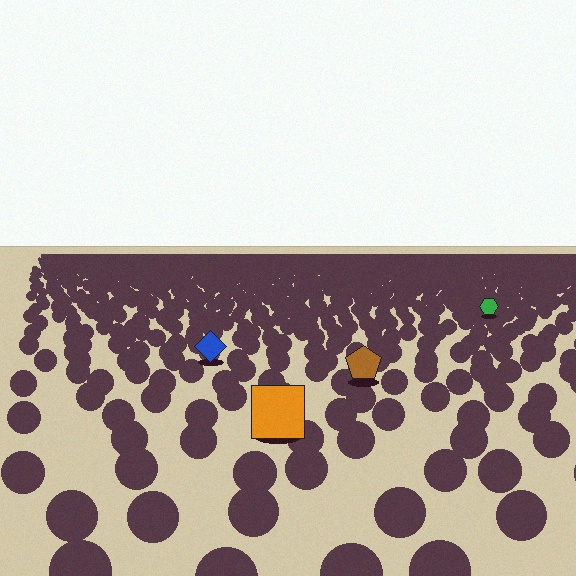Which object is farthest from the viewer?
The green hexagon is farthest from the viewer. It appears smaller and the ground texture around it is denser.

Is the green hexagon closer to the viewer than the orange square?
No. The orange square is closer — you can tell from the texture gradient: the ground texture is coarser near it.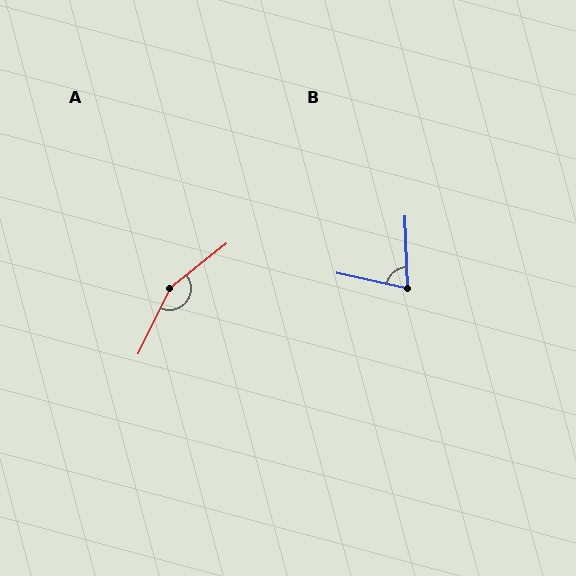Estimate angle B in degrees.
Approximately 76 degrees.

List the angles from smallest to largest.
B (76°), A (154°).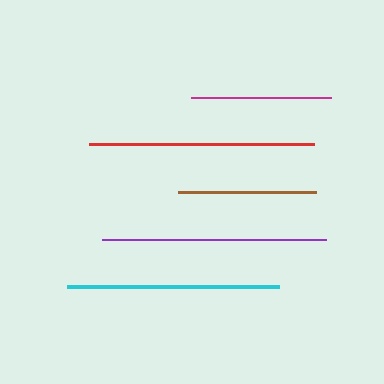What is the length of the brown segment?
The brown segment is approximately 137 pixels long.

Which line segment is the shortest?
The brown line is the shortest at approximately 137 pixels.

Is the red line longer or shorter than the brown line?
The red line is longer than the brown line.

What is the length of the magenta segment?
The magenta segment is approximately 141 pixels long.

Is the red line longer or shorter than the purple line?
The red line is longer than the purple line.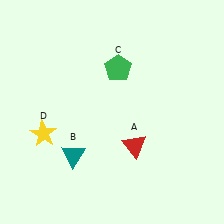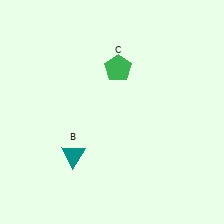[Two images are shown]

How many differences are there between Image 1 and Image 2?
There are 2 differences between the two images.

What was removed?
The yellow star (D), the red triangle (A) were removed in Image 2.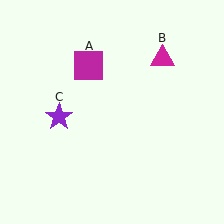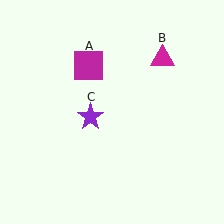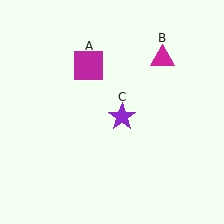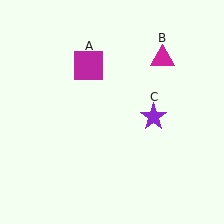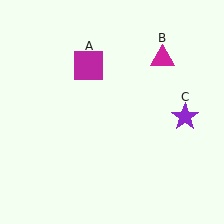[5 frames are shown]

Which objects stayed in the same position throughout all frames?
Magenta square (object A) and magenta triangle (object B) remained stationary.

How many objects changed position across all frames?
1 object changed position: purple star (object C).